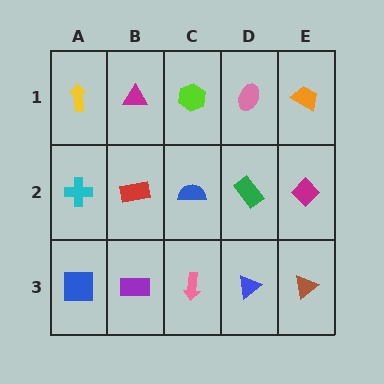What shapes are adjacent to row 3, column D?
A green rectangle (row 2, column D), a pink arrow (row 3, column C), a brown triangle (row 3, column E).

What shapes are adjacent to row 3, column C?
A blue semicircle (row 2, column C), a purple rectangle (row 3, column B), a blue triangle (row 3, column D).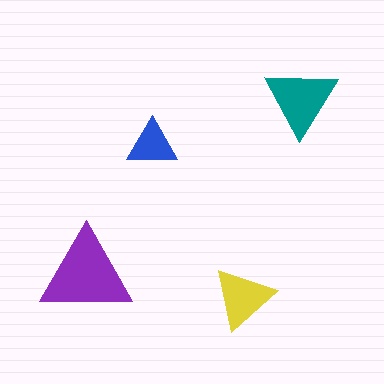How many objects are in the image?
There are 4 objects in the image.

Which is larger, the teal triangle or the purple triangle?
The purple one.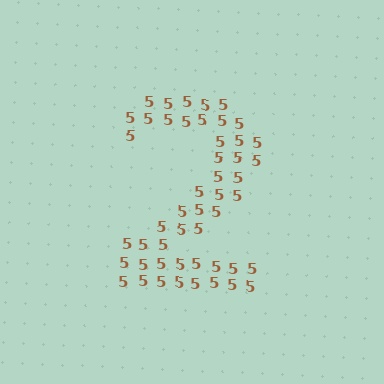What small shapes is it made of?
It is made of small digit 5's.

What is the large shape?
The large shape is the digit 2.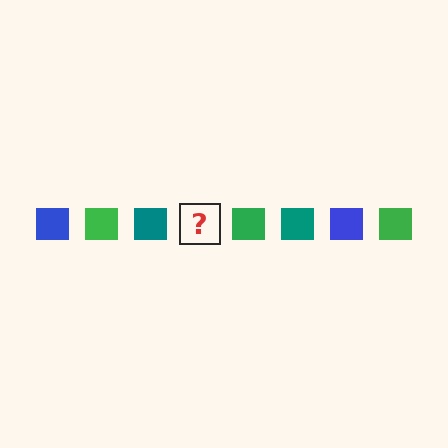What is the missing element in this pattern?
The missing element is a blue square.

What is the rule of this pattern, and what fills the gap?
The rule is that the pattern cycles through blue, green, teal squares. The gap should be filled with a blue square.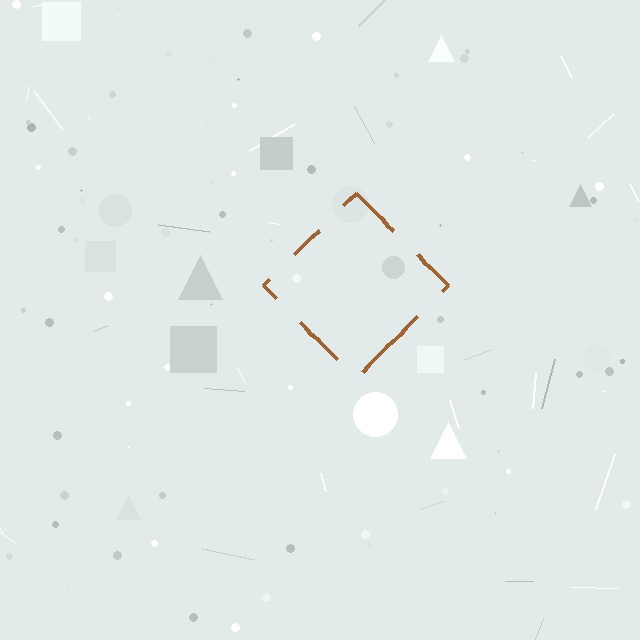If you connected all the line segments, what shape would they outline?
They would outline a diamond.